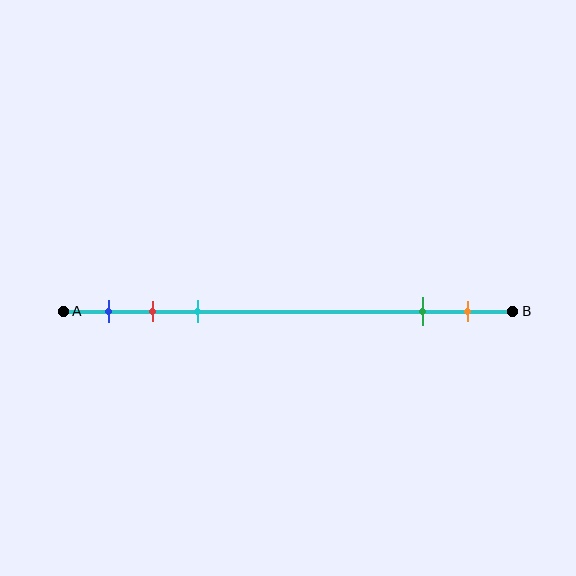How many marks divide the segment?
There are 5 marks dividing the segment.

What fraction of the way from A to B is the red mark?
The red mark is approximately 20% (0.2) of the way from A to B.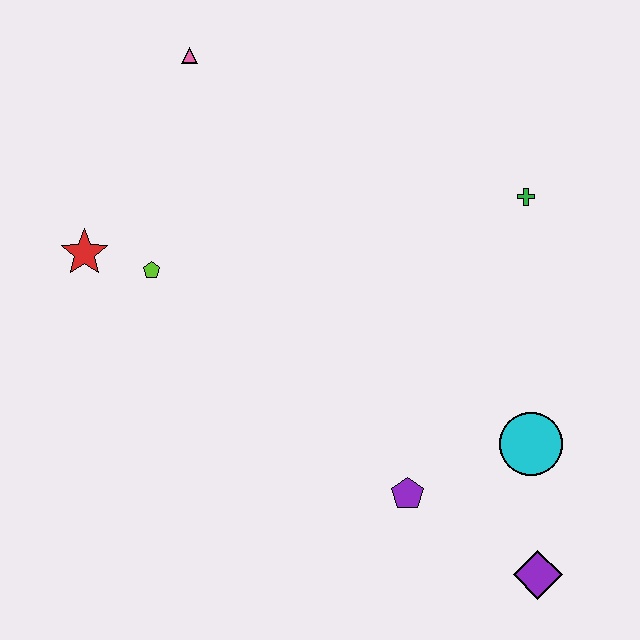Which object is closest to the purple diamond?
The cyan circle is closest to the purple diamond.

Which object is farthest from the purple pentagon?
The pink triangle is farthest from the purple pentagon.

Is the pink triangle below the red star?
No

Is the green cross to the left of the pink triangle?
No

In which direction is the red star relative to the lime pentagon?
The red star is to the left of the lime pentagon.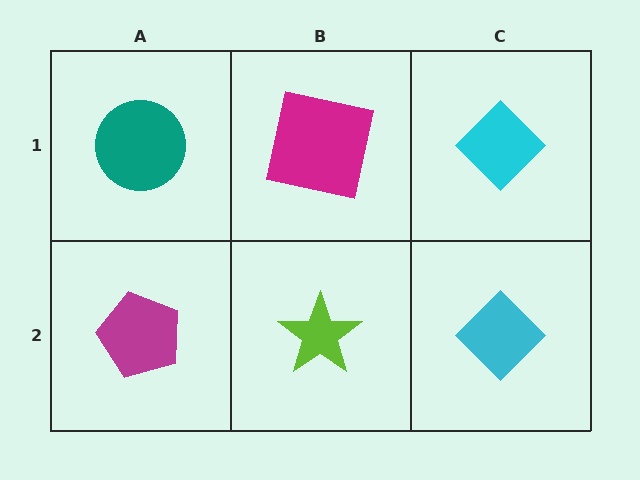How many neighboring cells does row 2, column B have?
3.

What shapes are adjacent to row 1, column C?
A cyan diamond (row 2, column C), a magenta square (row 1, column B).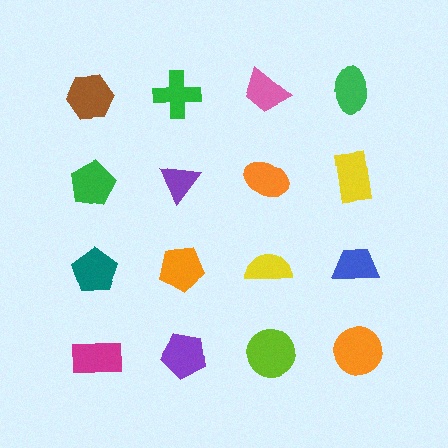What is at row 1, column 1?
A brown hexagon.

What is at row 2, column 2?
A purple triangle.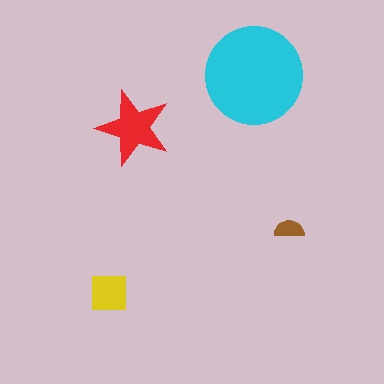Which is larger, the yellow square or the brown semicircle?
The yellow square.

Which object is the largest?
The cyan circle.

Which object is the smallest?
The brown semicircle.